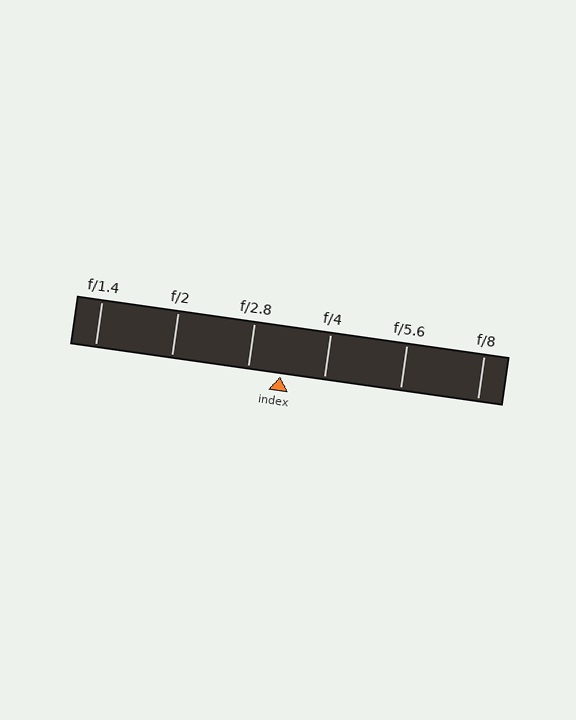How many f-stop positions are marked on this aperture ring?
There are 6 f-stop positions marked.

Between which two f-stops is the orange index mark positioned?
The index mark is between f/2.8 and f/4.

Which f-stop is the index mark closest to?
The index mark is closest to f/2.8.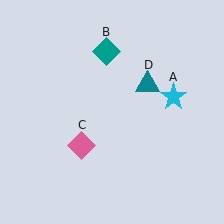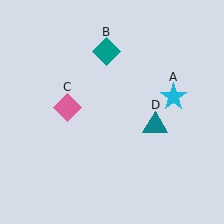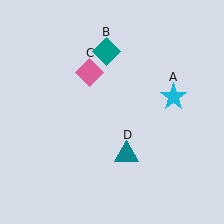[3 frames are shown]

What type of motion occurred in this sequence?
The pink diamond (object C), teal triangle (object D) rotated clockwise around the center of the scene.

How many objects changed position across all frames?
2 objects changed position: pink diamond (object C), teal triangle (object D).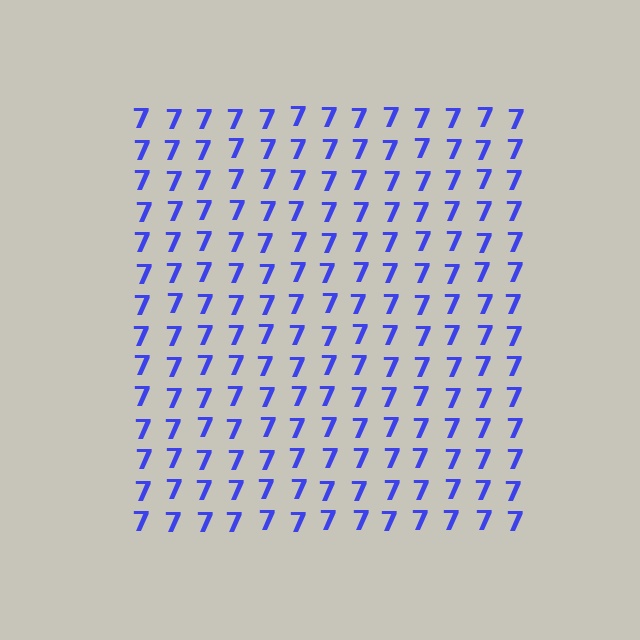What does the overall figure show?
The overall figure shows a square.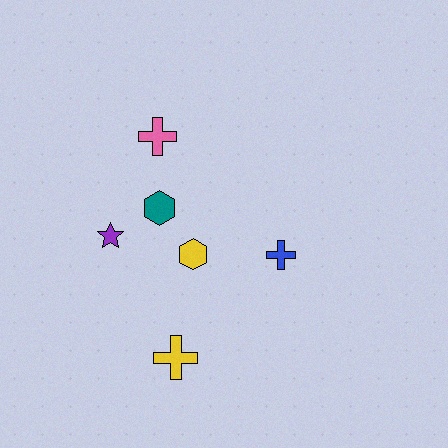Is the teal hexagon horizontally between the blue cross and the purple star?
Yes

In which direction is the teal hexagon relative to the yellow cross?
The teal hexagon is above the yellow cross.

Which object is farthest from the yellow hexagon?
The pink cross is farthest from the yellow hexagon.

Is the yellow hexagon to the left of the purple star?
No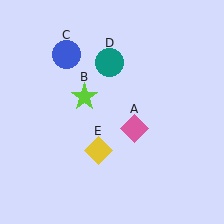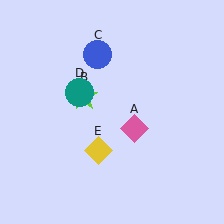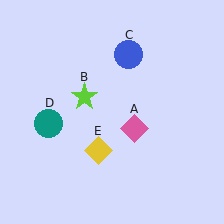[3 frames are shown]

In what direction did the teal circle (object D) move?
The teal circle (object D) moved down and to the left.